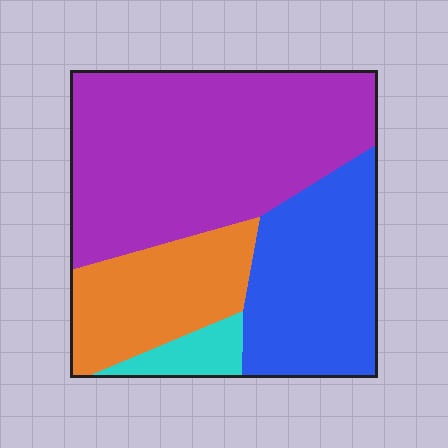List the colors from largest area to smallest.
From largest to smallest: purple, blue, orange, cyan.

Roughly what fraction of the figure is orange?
Orange takes up between a sixth and a third of the figure.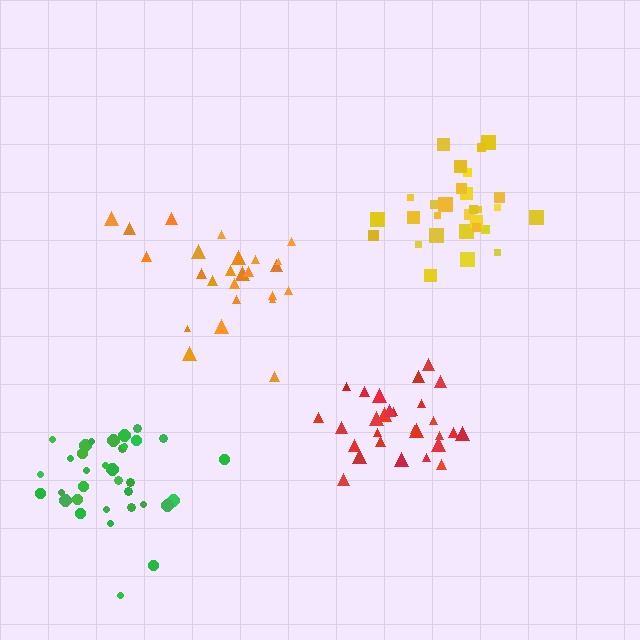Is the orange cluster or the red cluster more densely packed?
Red.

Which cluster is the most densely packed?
Red.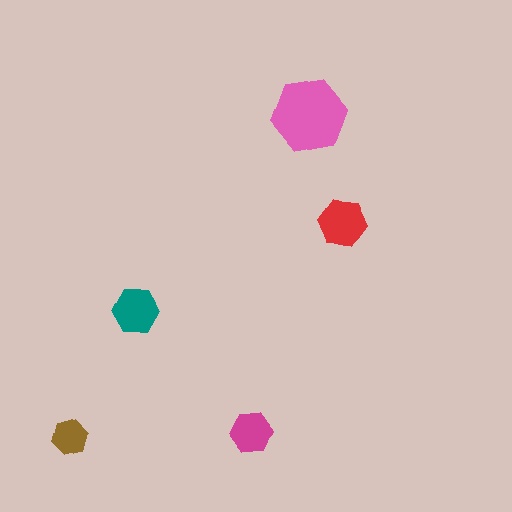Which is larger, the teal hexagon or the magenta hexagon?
The teal one.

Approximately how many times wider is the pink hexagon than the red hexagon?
About 1.5 times wider.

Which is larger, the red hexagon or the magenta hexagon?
The red one.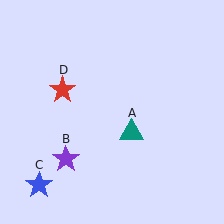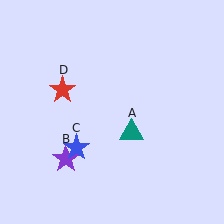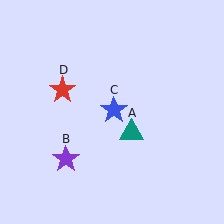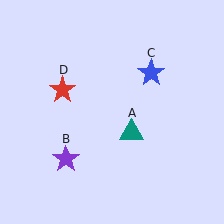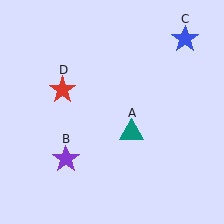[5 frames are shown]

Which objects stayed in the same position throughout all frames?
Teal triangle (object A) and purple star (object B) and red star (object D) remained stationary.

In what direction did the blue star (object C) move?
The blue star (object C) moved up and to the right.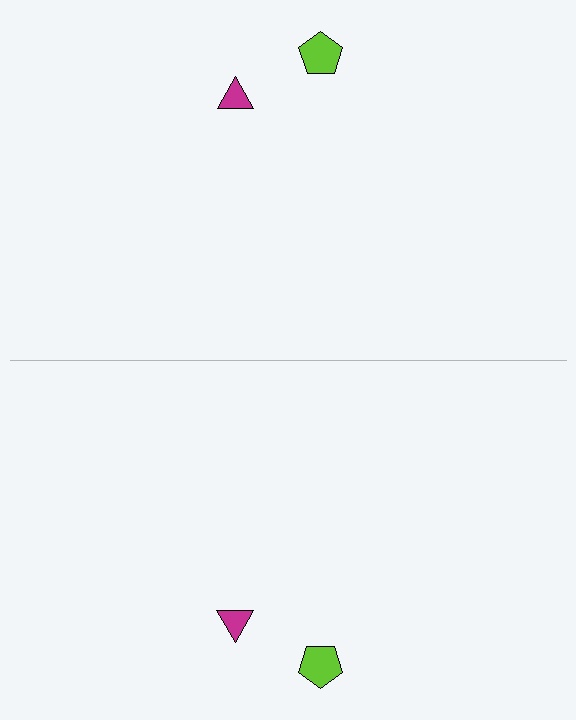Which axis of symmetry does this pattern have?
The pattern has a horizontal axis of symmetry running through the center of the image.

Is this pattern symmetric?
Yes, this pattern has bilateral (reflection) symmetry.